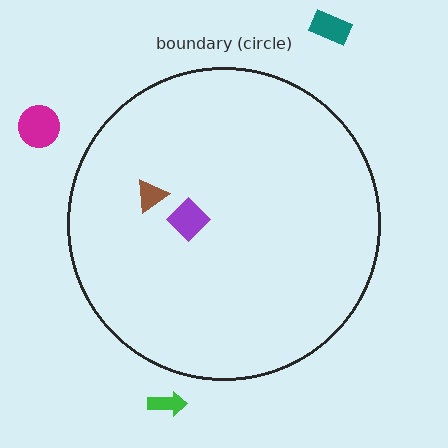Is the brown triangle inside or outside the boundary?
Inside.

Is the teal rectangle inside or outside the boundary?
Outside.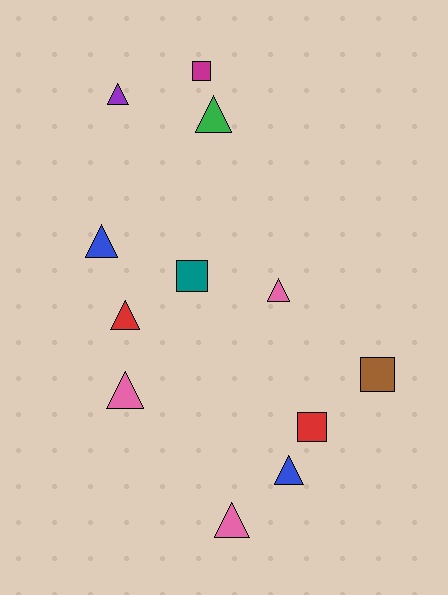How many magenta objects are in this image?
There is 1 magenta object.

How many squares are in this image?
There are 4 squares.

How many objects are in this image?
There are 12 objects.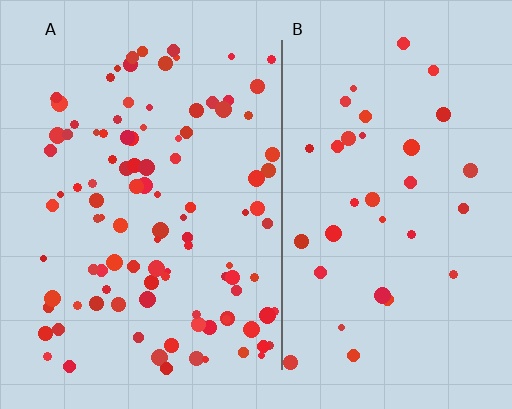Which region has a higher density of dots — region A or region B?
A (the left).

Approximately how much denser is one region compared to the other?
Approximately 3.0× — region A over region B.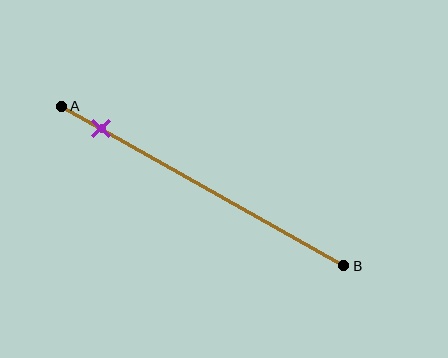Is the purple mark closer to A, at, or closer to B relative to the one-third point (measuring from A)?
The purple mark is closer to point A than the one-third point of segment AB.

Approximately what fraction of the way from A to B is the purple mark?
The purple mark is approximately 15% of the way from A to B.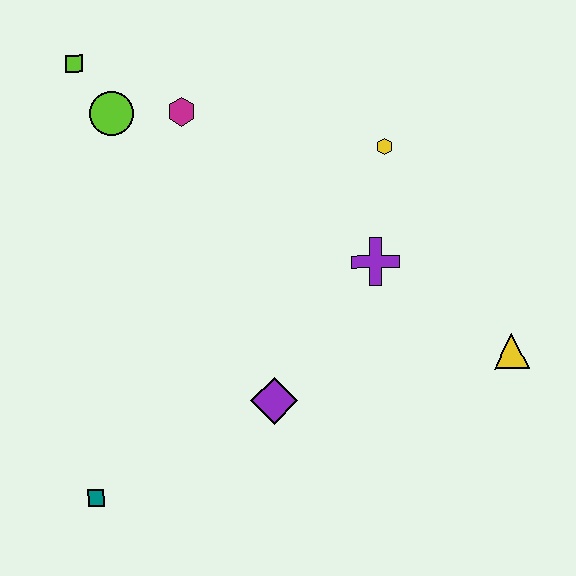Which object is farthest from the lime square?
The yellow triangle is farthest from the lime square.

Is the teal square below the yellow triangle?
Yes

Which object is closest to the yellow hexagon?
The purple cross is closest to the yellow hexagon.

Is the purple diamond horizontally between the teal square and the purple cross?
Yes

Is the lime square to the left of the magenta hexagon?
Yes